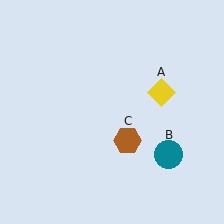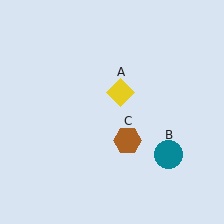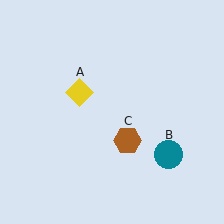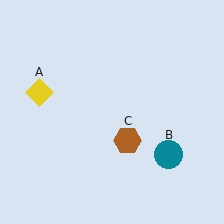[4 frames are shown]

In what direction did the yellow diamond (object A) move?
The yellow diamond (object A) moved left.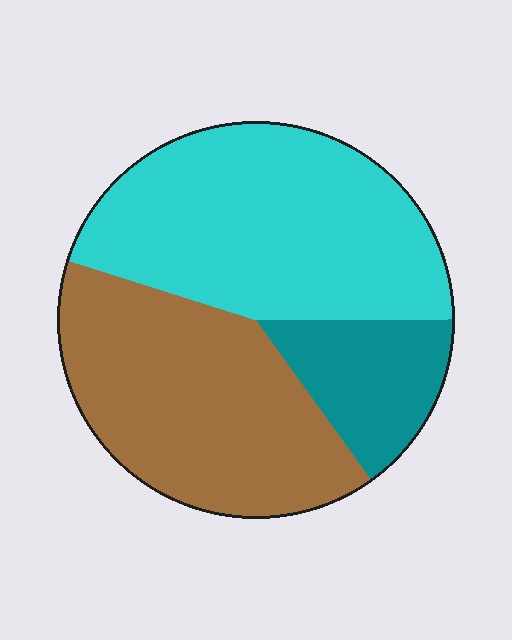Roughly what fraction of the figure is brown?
Brown covers roughly 40% of the figure.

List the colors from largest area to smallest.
From largest to smallest: cyan, brown, teal.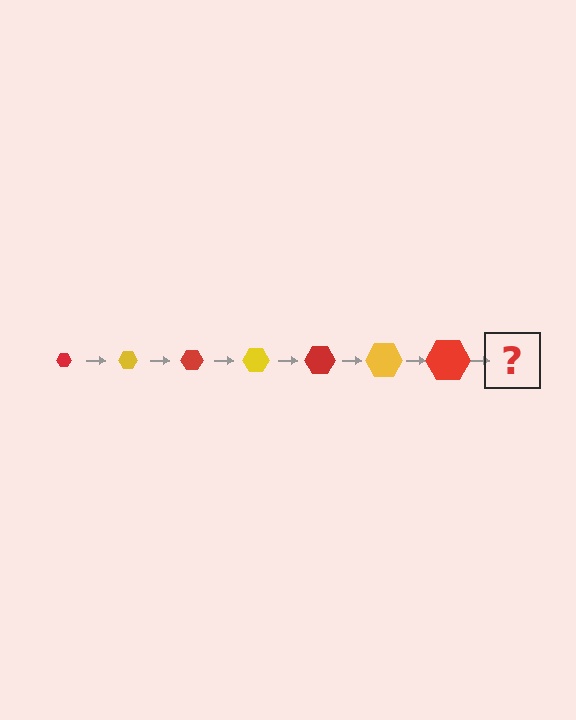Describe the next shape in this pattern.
It should be a yellow hexagon, larger than the previous one.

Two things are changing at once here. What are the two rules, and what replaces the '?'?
The two rules are that the hexagon grows larger each step and the color cycles through red and yellow. The '?' should be a yellow hexagon, larger than the previous one.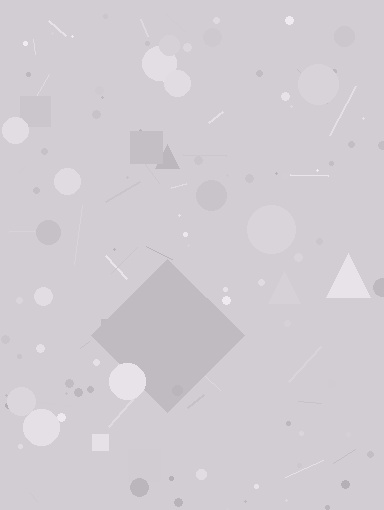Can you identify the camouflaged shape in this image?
The camouflaged shape is a diamond.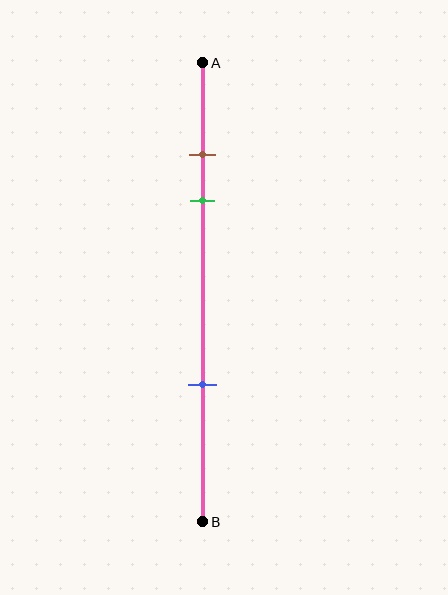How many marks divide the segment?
There are 3 marks dividing the segment.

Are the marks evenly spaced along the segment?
No, the marks are not evenly spaced.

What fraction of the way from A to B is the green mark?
The green mark is approximately 30% (0.3) of the way from A to B.